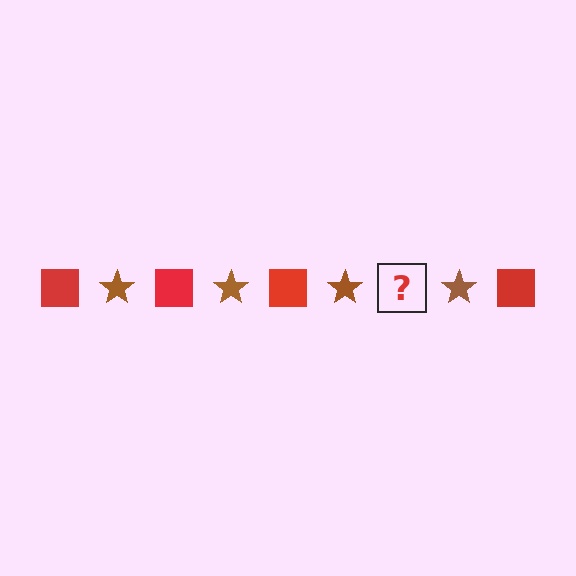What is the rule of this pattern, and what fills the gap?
The rule is that the pattern alternates between red square and brown star. The gap should be filled with a red square.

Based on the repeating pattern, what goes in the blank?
The blank should be a red square.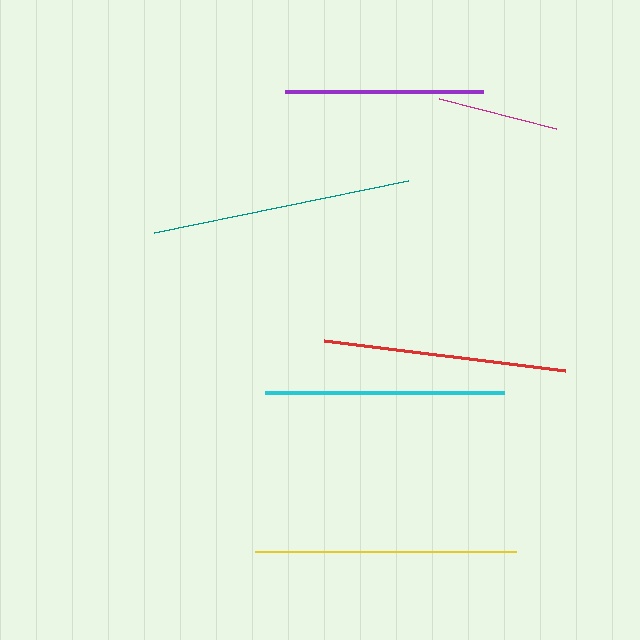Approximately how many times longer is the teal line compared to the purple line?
The teal line is approximately 1.3 times the length of the purple line.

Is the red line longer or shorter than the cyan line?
The red line is longer than the cyan line.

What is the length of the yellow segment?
The yellow segment is approximately 260 pixels long.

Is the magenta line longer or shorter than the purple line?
The purple line is longer than the magenta line.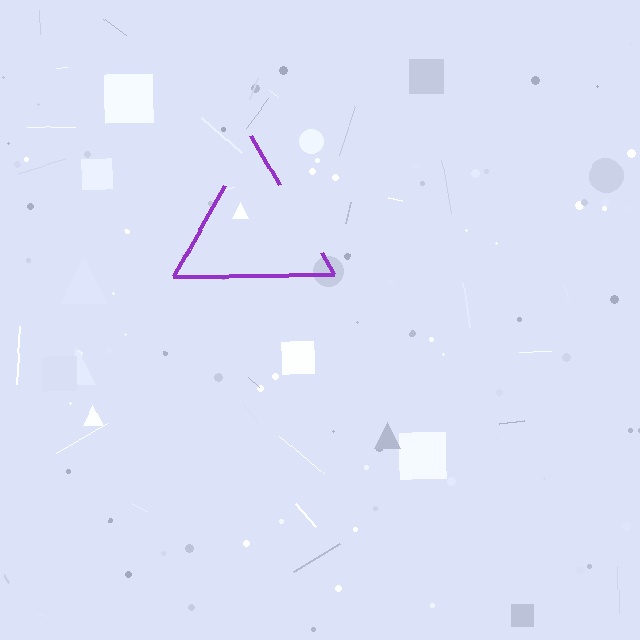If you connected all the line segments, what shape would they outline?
They would outline a triangle.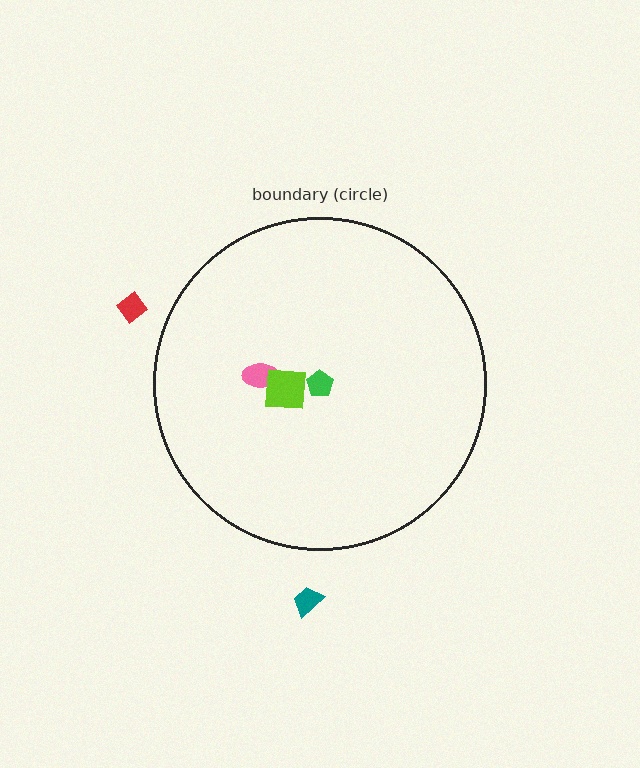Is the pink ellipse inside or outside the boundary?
Inside.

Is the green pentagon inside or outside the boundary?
Inside.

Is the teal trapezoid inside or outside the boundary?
Outside.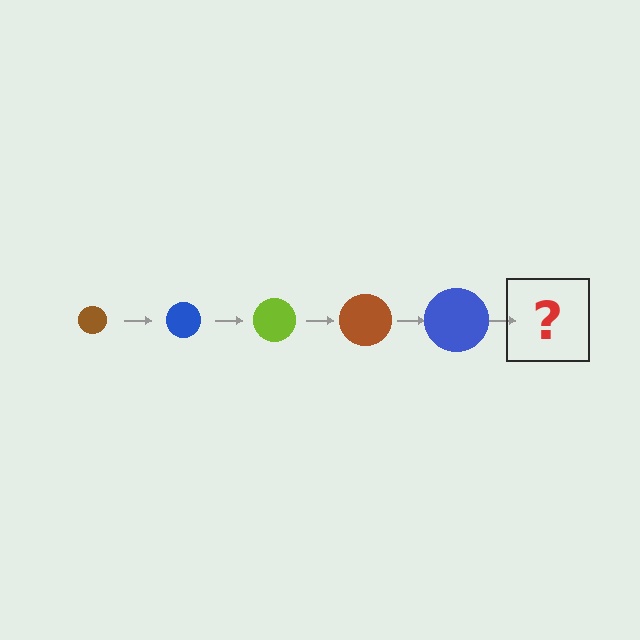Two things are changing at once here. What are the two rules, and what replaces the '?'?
The two rules are that the circle grows larger each step and the color cycles through brown, blue, and lime. The '?' should be a lime circle, larger than the previous one.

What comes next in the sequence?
The next element should be a lime circle, larger than the previous one.